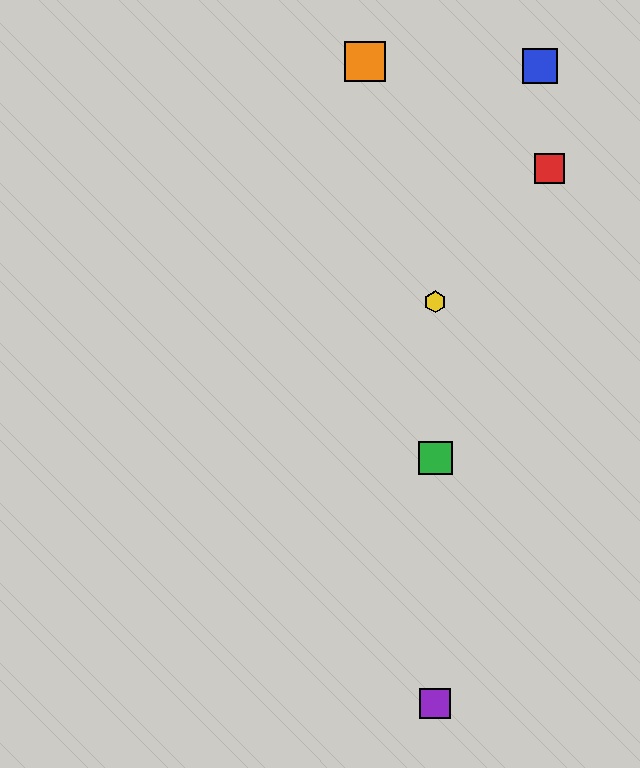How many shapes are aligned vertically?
3 shapes (the green square, the yellow hexagon, the purple square) are aligned vertically.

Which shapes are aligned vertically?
The green square, the yellow hexagon, the purple square are aligned vertically.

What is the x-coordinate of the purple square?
The purple square is at x≈435.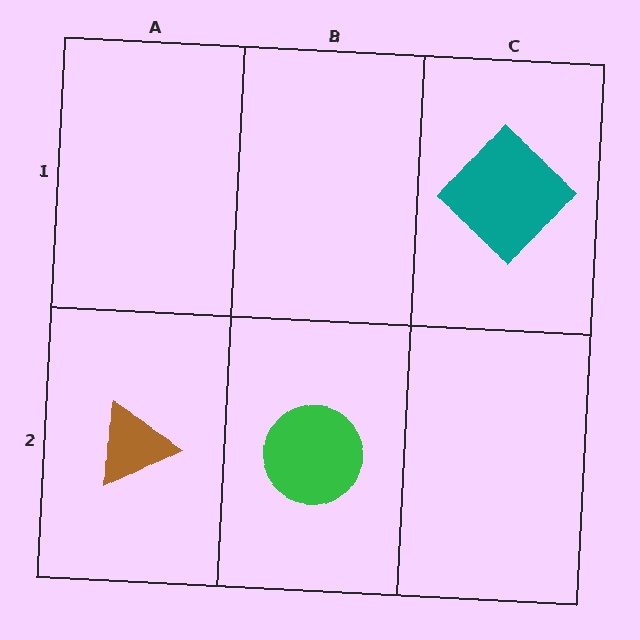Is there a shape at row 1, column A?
No, that cell is empty.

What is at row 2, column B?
A green circle.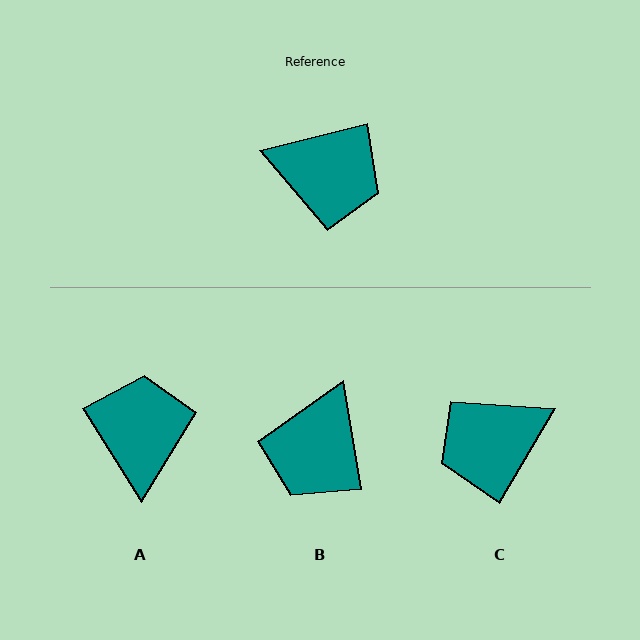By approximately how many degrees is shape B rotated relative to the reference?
Approximately 95 degrees clockwise.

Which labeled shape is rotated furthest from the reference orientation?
C, about 134 degrees away.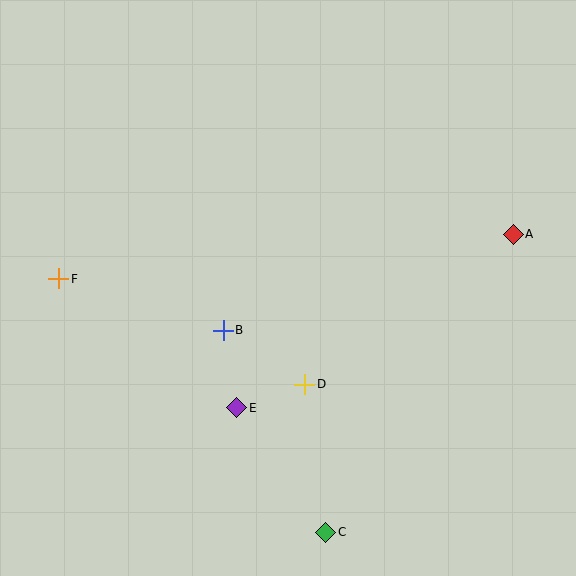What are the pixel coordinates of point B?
Point B is at (223, 330).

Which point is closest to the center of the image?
Point B at (223, 330) is closest to the center.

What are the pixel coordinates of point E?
Point E is at (237, 408).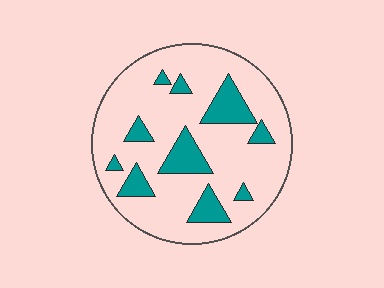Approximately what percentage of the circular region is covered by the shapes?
Approximately 20%.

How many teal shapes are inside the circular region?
10.